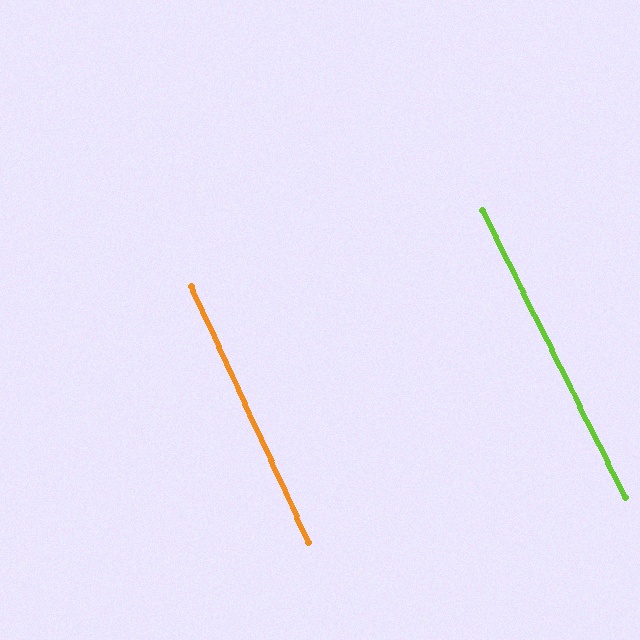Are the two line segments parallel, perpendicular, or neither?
Parallel — their directions differ by only 1.7°.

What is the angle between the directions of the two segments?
Approximately 2 degrees.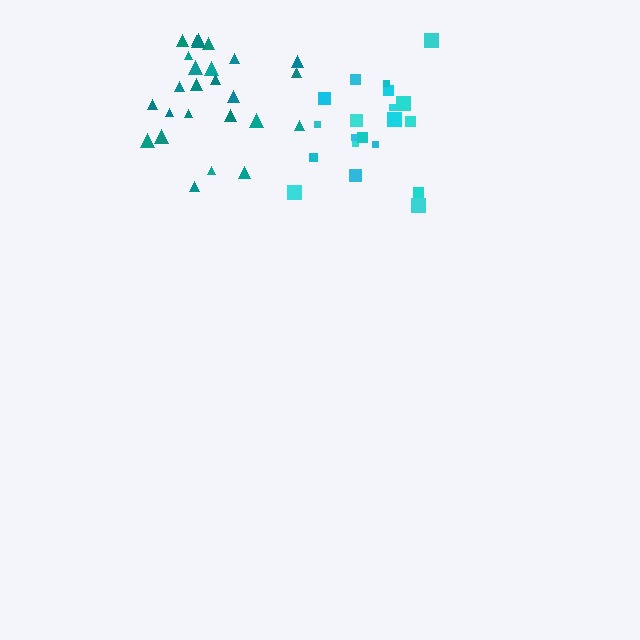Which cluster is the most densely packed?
Cyan.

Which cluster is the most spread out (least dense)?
Teal.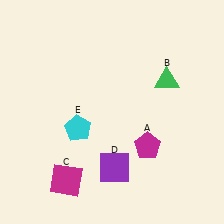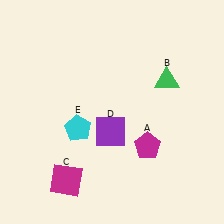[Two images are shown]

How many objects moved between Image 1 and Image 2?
1 object moved between the two images.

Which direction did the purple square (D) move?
The purple square (D) moved up.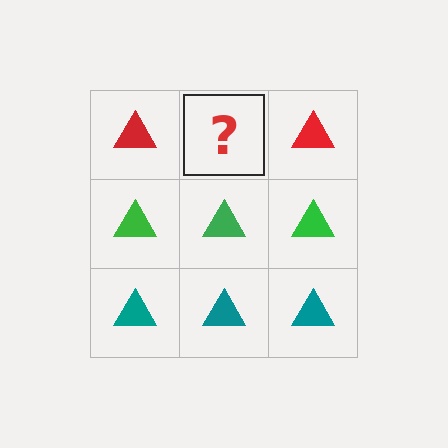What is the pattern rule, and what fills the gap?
The rule is that each row has a consistent color. The gap should be filled with a red triangle.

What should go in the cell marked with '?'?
The missing cell should contain a red triangle.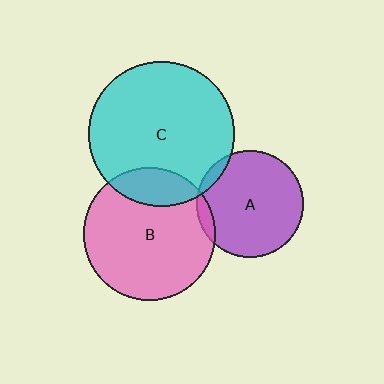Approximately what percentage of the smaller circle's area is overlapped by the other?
Approximately 20%.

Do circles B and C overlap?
Yes.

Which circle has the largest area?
Circle C (cyan).